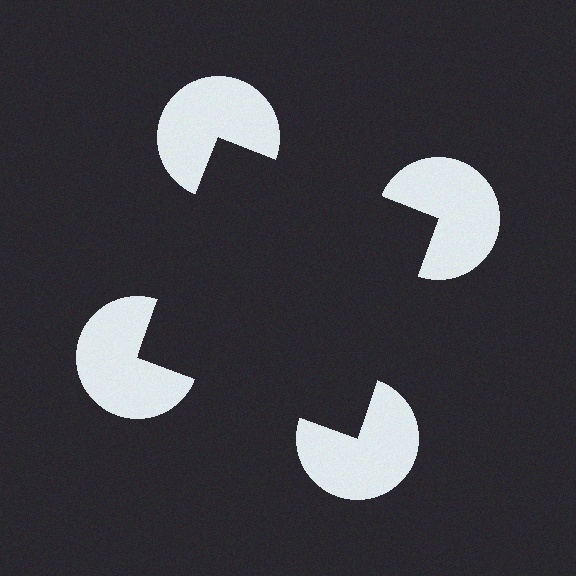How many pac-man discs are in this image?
There are 4 — one at each vertex of the illusory square.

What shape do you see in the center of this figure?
An illusory square — its edges are inferred from the aligned wedge cuts in the pac-man discs, not physically drawn.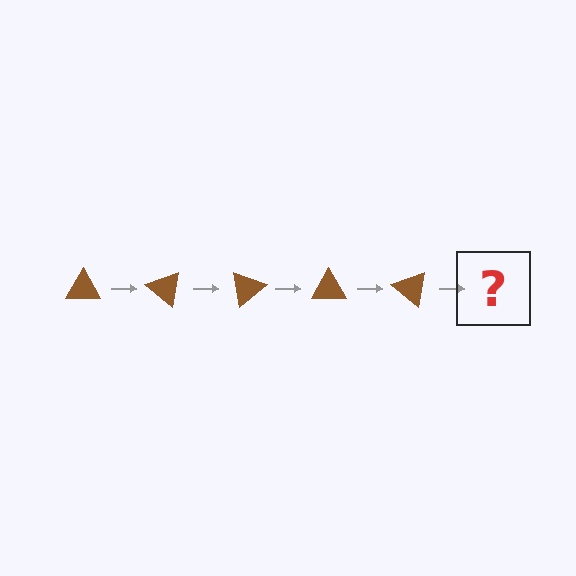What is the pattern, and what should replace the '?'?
The pattern is that the triangle rotates 40 degrees each step. The '?' should be a brown triangle rotated 200 degrees.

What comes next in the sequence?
The next element should be a brown triangle rotated 200 degrees.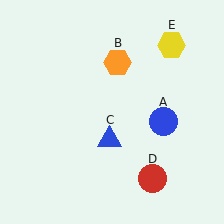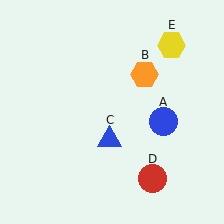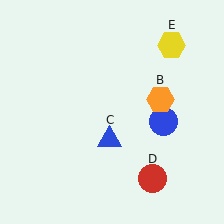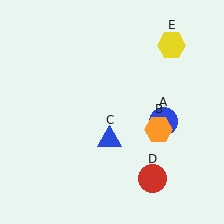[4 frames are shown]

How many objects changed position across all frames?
1 object changed position: orange hexagon (object B).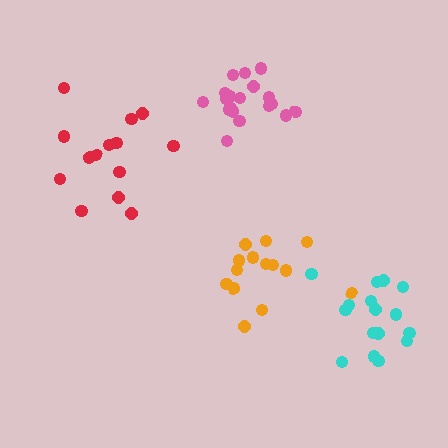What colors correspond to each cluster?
The clusters are colored: red, cyan, orange, pink.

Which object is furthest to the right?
The cyan cluster is rightmost.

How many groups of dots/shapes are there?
There are 4 groups.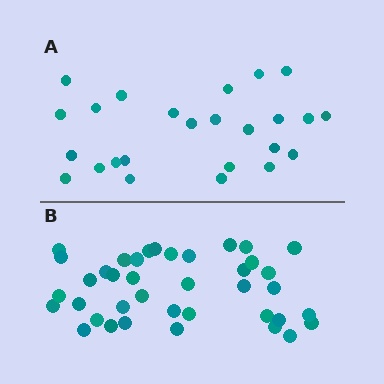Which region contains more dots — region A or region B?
Region B (the bottom region) has more dots.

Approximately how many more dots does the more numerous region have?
Region B has approximately 15 more dots than region A.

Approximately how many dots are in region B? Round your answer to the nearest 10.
About 40 dots. (The exact count is 39, which rounds to 40.)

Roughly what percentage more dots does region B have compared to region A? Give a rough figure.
About 55% more.